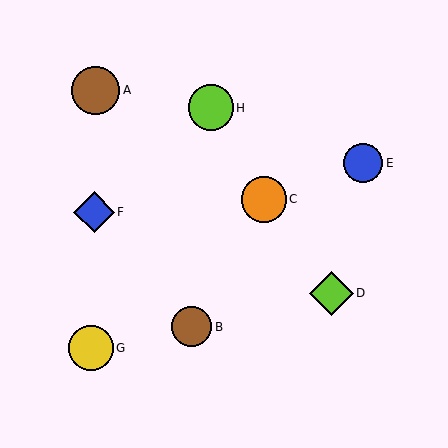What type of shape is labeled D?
Shape D is a lime diamond.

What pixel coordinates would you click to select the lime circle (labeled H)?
Click at (211, 108) to select the lime circle H.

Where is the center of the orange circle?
The center of the orange circle is at (264, 199).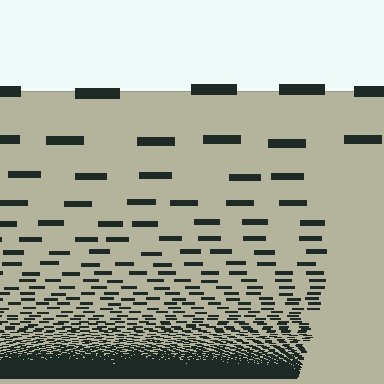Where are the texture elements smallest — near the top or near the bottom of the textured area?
Near the bottom.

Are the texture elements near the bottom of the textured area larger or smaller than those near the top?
Smaller. The gradient is inverted — elements near the bottom are smaller and denser.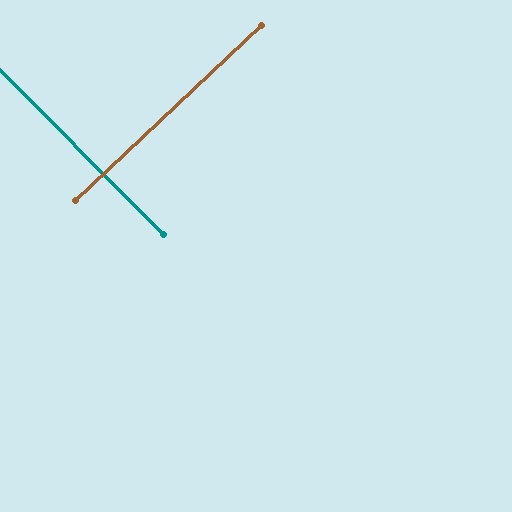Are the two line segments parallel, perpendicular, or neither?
Perpendicular — they meet at approximately 88°.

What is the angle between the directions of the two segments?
Approximately 88 degrees.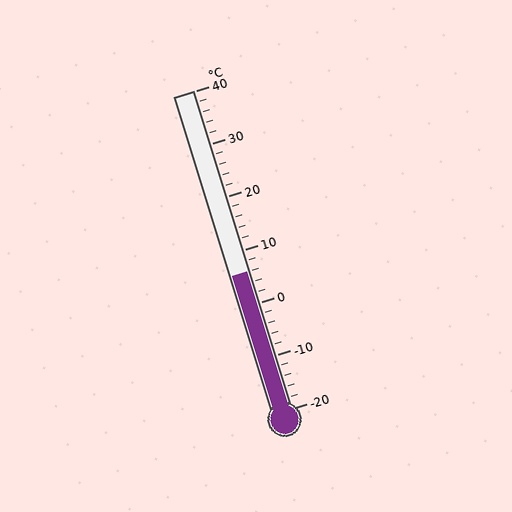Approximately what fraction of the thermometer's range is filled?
The thermometer is filled to approximately 45% of its range.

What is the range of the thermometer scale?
The thermometer scale ranges from -20°C to 40°C.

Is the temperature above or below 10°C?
The temperature is below 10°C.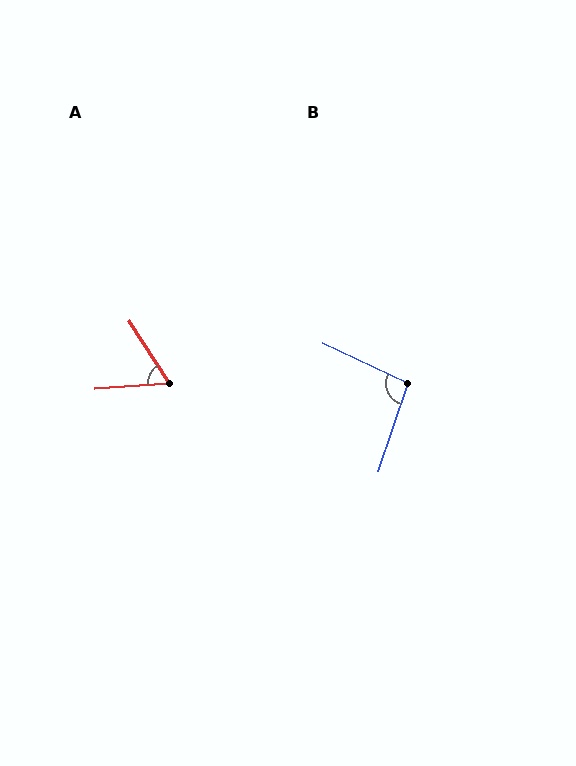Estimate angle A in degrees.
Approximately 62 degrees.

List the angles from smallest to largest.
A (62°), B (97°).